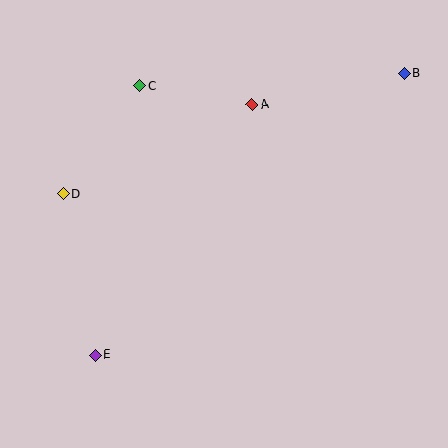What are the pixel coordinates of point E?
Point E is at (95, 355).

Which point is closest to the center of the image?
Point A at (252, 104) is closest to the center.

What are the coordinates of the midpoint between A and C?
The midpoint between A and C is at (196, 95).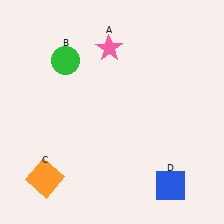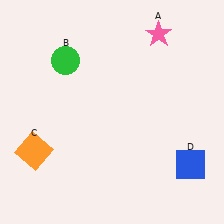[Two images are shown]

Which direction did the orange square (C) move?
The orange square (C) moved up.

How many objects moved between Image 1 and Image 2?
3 objects moved between the two images.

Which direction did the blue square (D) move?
The blue square (D) moved up.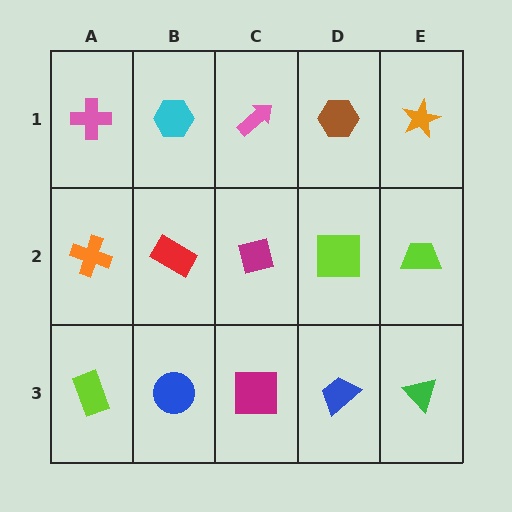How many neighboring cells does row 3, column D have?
3.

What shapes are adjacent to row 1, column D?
A lime square (row 2, column D), a pink arrow (row 1, column C), an orange star (row 1, column E).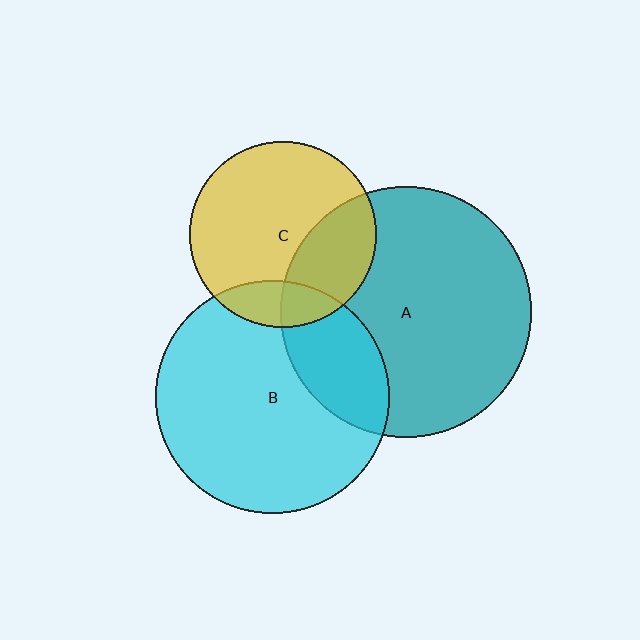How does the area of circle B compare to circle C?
Approximately 1.6 times.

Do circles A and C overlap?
Yes.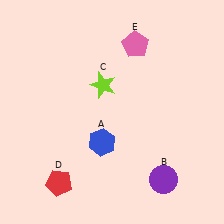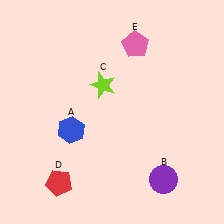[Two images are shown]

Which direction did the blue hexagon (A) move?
The blue hexagon (A) moved left.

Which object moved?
The blue hexagon (A) moved left.